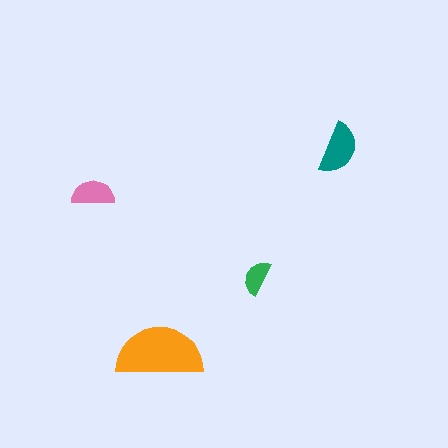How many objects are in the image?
There are 4 objects in the image.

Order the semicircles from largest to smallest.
the orange one, the teal one, the pink one, the green one.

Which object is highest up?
The teal semicircle is topmost.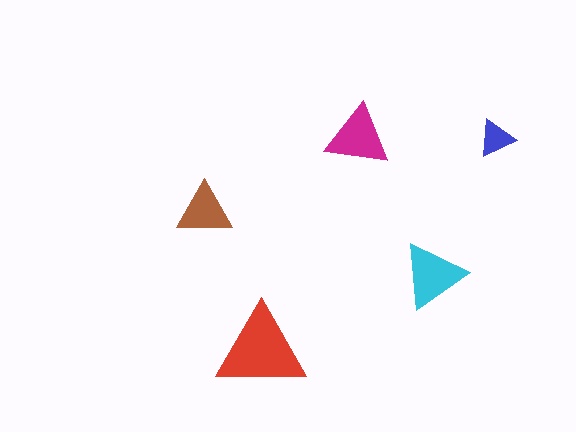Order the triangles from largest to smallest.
the red one, the cyan one, the magenta one, the brown one, the blue one.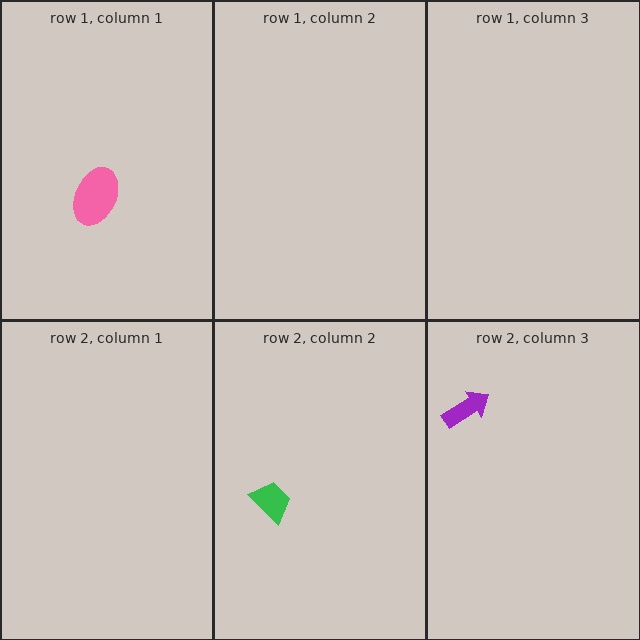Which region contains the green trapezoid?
The row 2, column 2 region.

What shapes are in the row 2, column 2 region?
The green trapezoid.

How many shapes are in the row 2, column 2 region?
1.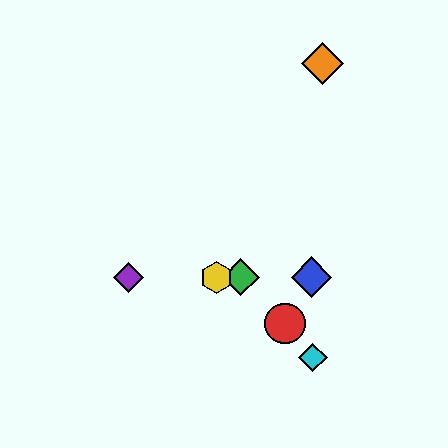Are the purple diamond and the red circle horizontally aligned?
No, the purple diamond is at y≈277 and the red circle is at y≈323.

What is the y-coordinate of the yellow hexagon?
The yellow hexagon is at y≈277.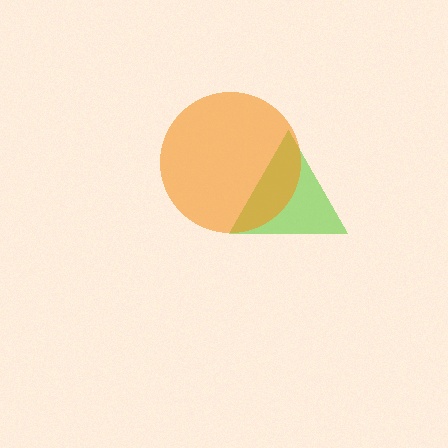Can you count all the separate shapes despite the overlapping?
Yes, there are 2 separate shapes.